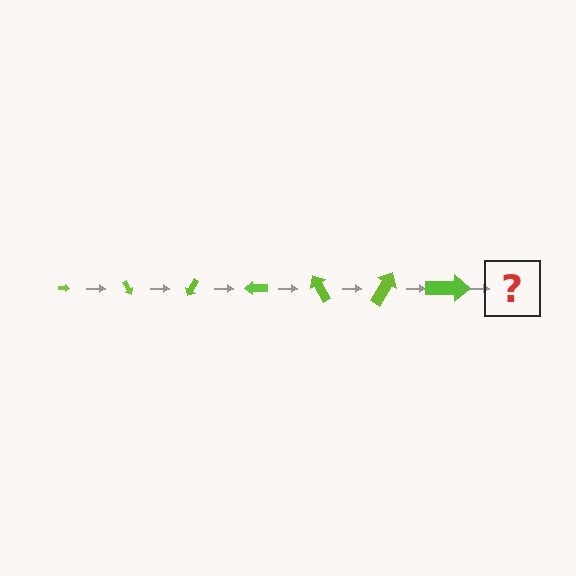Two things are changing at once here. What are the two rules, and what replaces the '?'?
The two rules are that the arrow grows larger each step and it rotates 60 degrees each step. The '?' should be an arrow, larger than the previous one and rotated 420 degrees from the start.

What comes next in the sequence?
The next element should be an arrow, larger than the previous one and rotated 420 degrees from the start.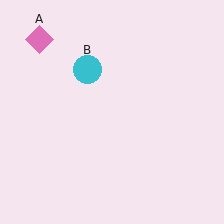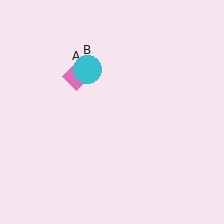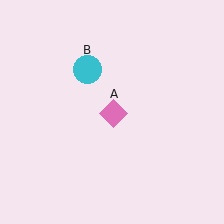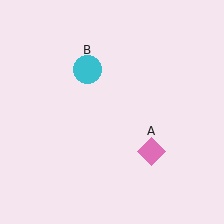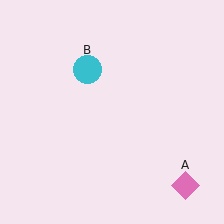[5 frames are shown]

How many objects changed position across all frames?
1 object changed position: pink diamond (object A).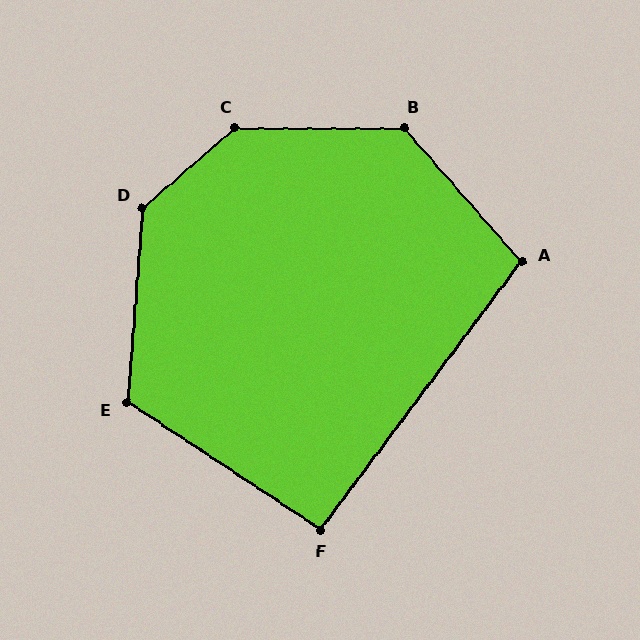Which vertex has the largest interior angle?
C, at approximately 139 degrees.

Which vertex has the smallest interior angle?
F, at approximately 94 degrees.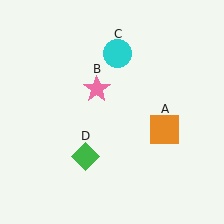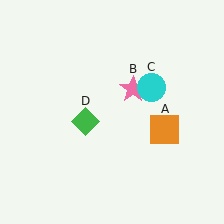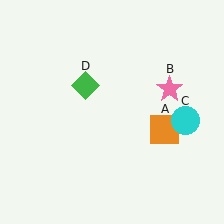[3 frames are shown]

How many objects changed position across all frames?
3 objects changed position: pink star (object B), cyan circle (object C), green diamond (object D).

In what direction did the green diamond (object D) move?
The green diamond (object D) moved up.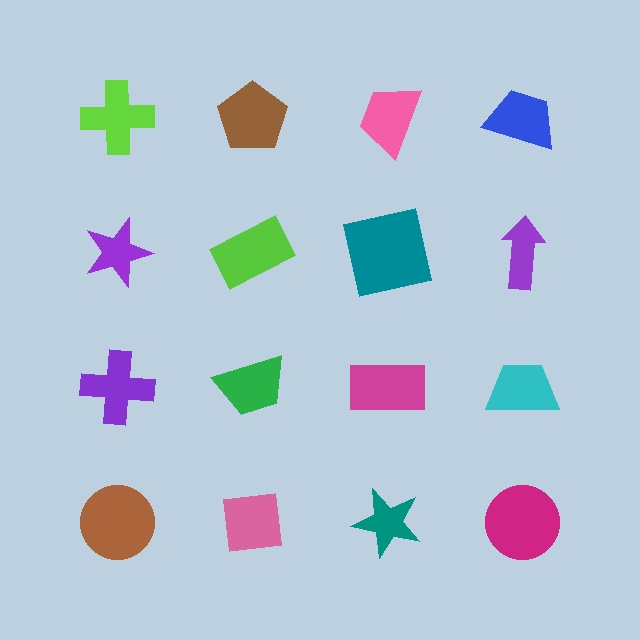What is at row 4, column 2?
A pink square.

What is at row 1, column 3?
A pink trapezoid.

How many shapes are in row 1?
4 shapes.